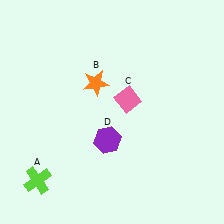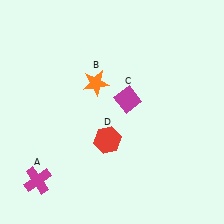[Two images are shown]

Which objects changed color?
A changed from lime to magenta. C changed from pink to magenta. D changed from purple to red.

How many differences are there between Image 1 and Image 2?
There are 3 differences between the two images.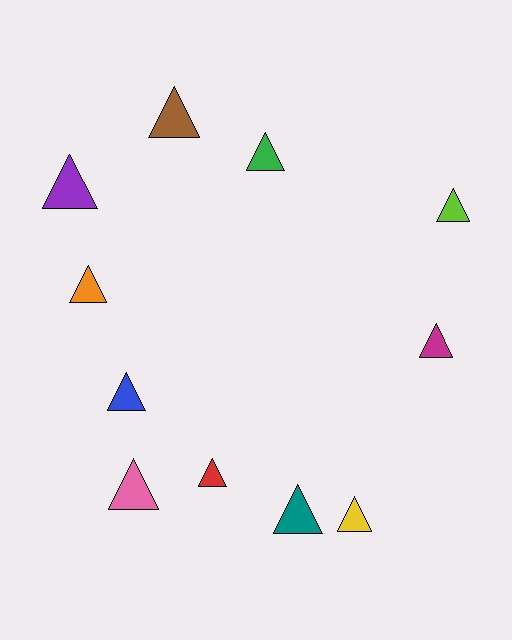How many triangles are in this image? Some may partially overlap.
There are 11 triangles.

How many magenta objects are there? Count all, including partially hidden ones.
There is 1 magenta object.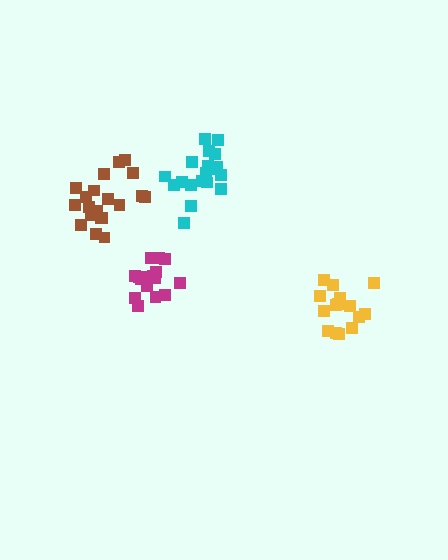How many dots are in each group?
Group 1: 20 dots, Group 2: 15 dots, Group 3: 20 dots, Group 4: 16 dots (71 total).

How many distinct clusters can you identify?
There are 4 distinct clusters.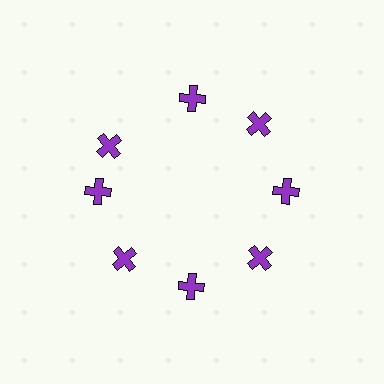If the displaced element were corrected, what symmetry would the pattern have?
It would have 8-fold rotational symmetry — the pattern would map onto itself every 45 degrees.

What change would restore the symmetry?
The symmetry would be restored by rotating it back into even spacing with its neighbors so that all 8 crosses sit at equal angles and equal distance from the center.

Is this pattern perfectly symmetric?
No. The 8 purple crosses are arranged in a ring, but one element near the 10 o'clock position is rotated out of alignment along the ring, breaking the 8-fold rotational symmetry.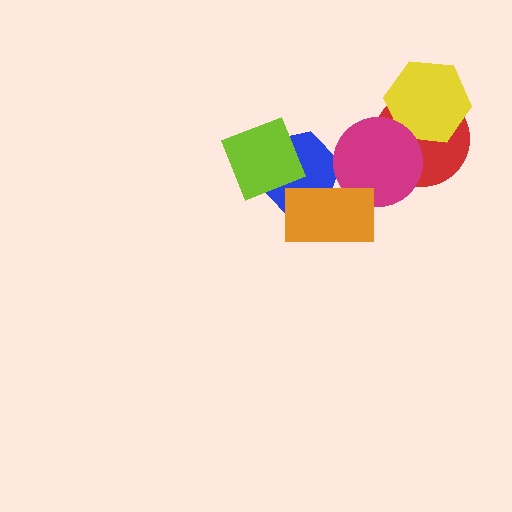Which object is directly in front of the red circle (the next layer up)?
The yellow hexagon is directly in front of the red circle.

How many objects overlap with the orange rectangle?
2 objects overlap with the orange rectangle.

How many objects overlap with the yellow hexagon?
2 objects overlap with the yellow hexagon.